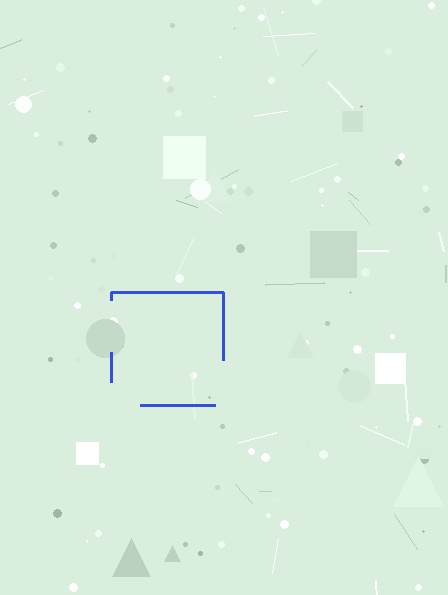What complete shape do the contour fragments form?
The contour fragments form a square.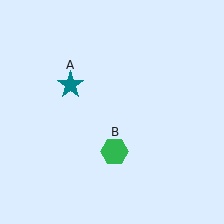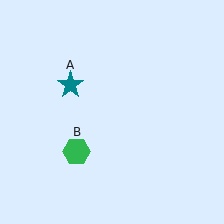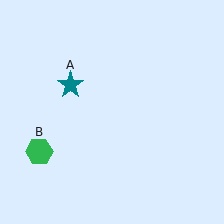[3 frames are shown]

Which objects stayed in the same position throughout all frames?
Teal star (object A) remained stationary.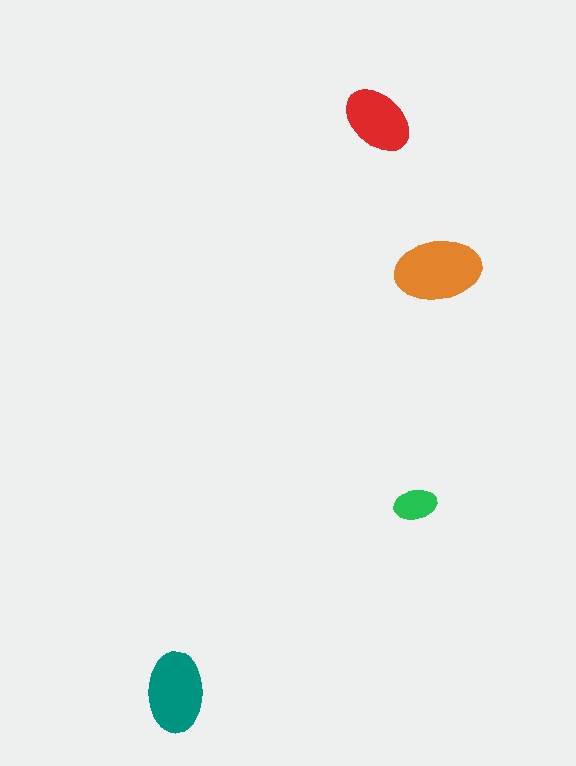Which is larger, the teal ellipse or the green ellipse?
The teal one.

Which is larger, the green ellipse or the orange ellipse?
The orange one.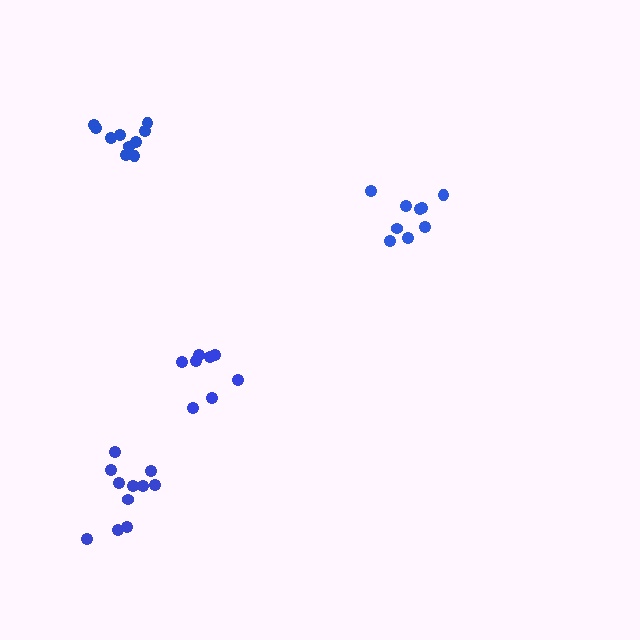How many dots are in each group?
Group 1: 11 dots, Group 2: 11 dots, Group 3: 8 dots, Group 4: 9 dots (39 total).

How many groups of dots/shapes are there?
There are 4 groups.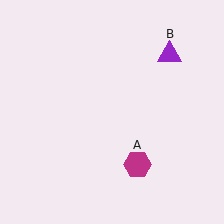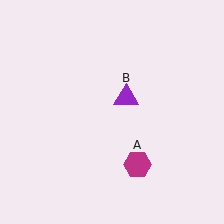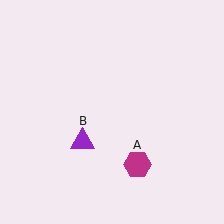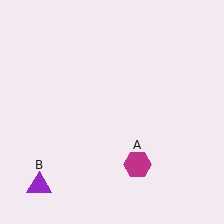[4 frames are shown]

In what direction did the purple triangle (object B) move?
The purple triangle (object B) moved down and to the left.